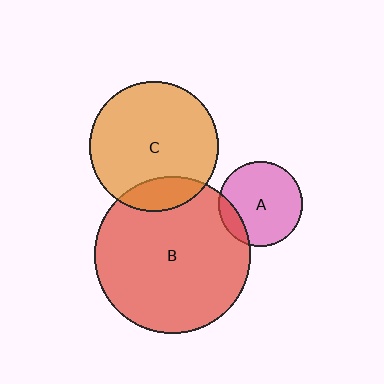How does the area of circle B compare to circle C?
Approximately 1.5 times.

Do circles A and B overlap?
Yes.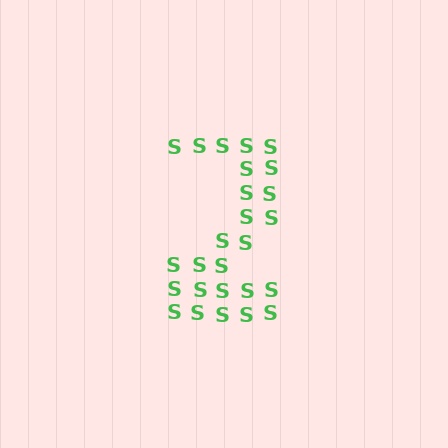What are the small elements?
The small elements are letter S's.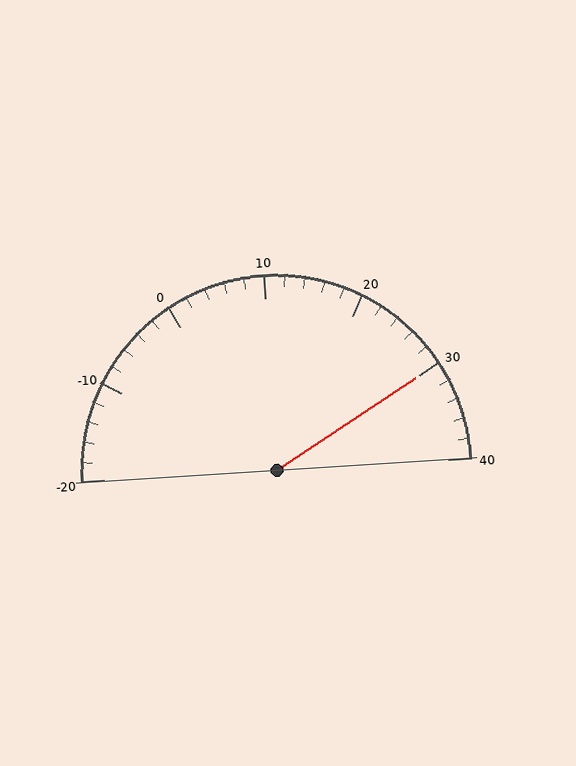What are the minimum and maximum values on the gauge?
The gauge ranges from -20 to 40.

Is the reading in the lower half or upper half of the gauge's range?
The reading is in the upper half of the range (-20 to 40).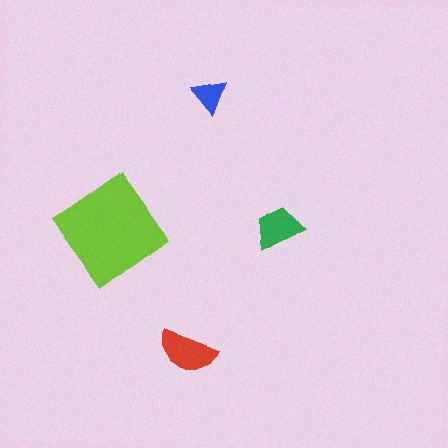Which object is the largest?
The lime diamond.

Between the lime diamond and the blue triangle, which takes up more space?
The lime diamond.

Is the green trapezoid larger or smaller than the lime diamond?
Smaller.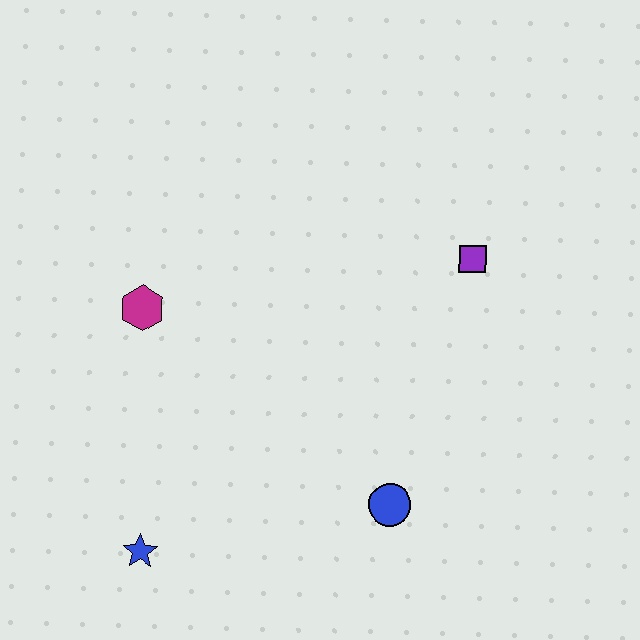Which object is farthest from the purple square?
The blue star is farthest from the purple square.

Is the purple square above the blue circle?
Yes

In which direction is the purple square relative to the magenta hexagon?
The purple square is to the right of the magenta hexagon.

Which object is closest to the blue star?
The magenta hexagon is closest to the blue star.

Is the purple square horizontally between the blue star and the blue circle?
No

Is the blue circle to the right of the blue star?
Yes